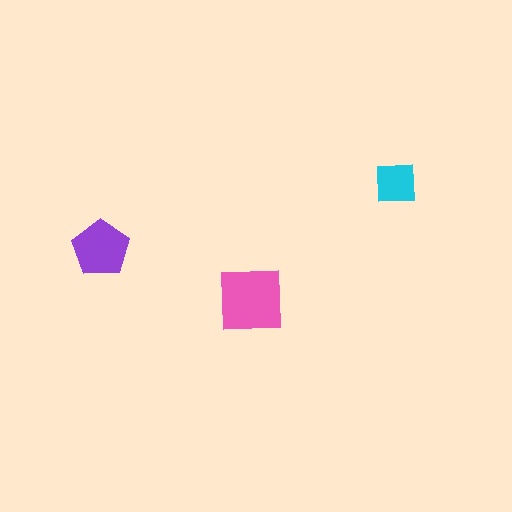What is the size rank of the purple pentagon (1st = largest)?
2nd.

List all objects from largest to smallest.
The pink square, the purple pentagon, the cyan square.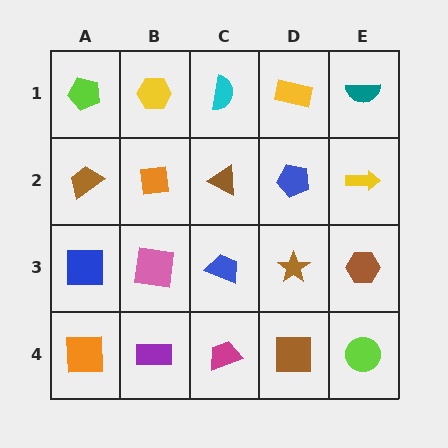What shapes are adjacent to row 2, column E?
A teal semicircle (row 1, column E), a brown hexagon (row 3, column E), a blue pentagon (row 2, column D).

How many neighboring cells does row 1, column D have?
3.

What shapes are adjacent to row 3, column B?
An orange square (row 2, column B), a purple rectangle (row 4, column B), a blue square (row 3, column A), a blue trapezoid (row 3, column C).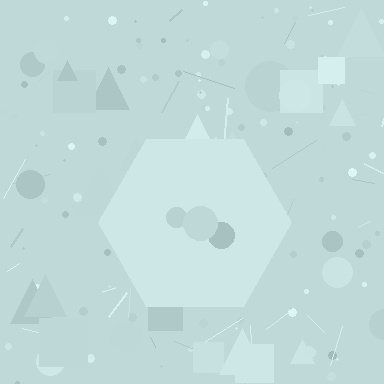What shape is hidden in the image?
A hexagon is hidden in the image.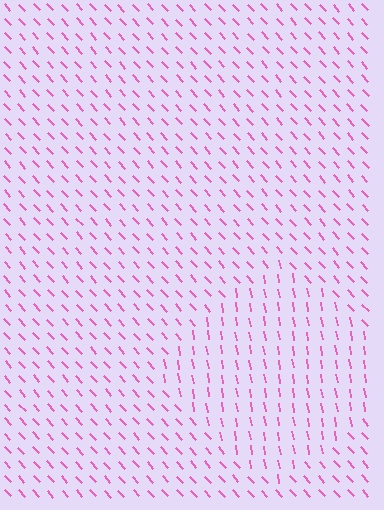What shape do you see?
I see a diamond.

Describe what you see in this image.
The image is filled with small pink line segments. A diamond region in the image has lines oriented differently from the surrounding lines, creating a visible texture boundary.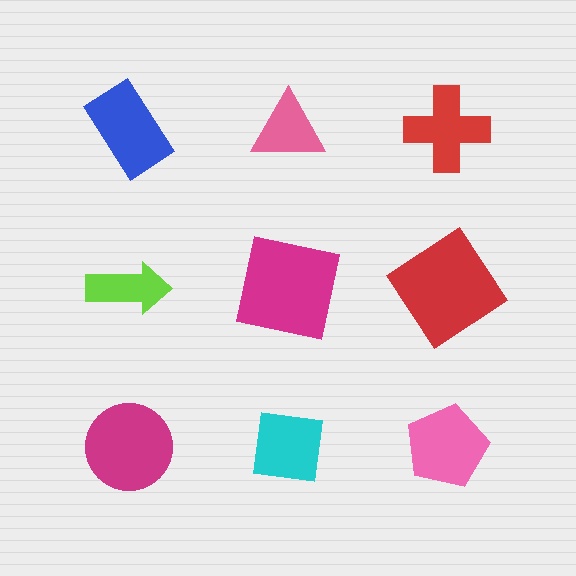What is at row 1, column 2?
A pink triangle.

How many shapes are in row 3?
3 shapes.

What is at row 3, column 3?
A pink pentagon.